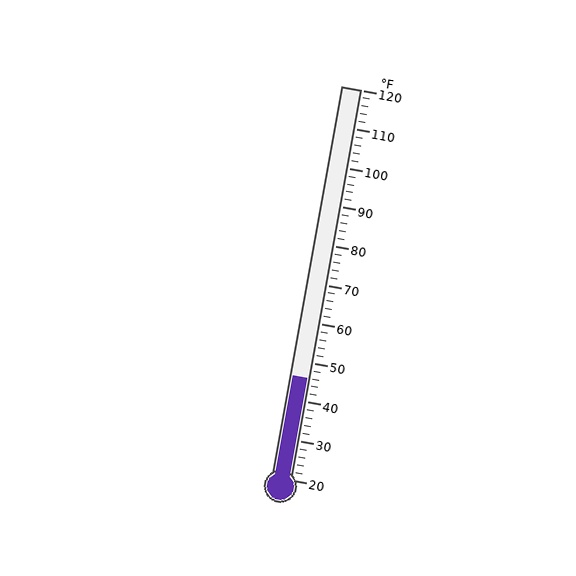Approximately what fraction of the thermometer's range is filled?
The thermometer is filled to approximately 25% of its range.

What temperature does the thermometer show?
The thermometer shows approximately 46°F.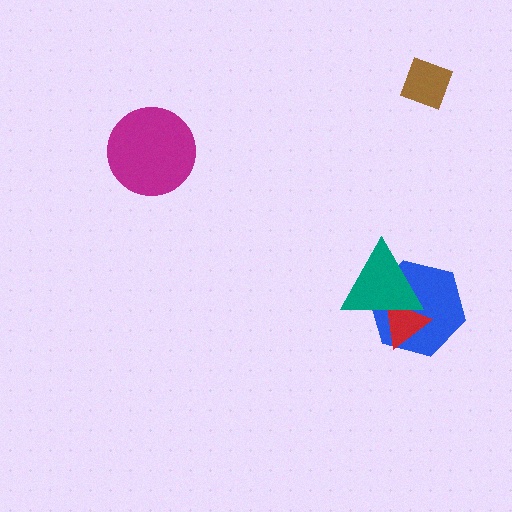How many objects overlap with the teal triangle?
2 objects overlap with the teal triangle.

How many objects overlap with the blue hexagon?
2 objects overlap with the blue hexagon.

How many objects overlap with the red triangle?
2 objects overlap with the red triangle.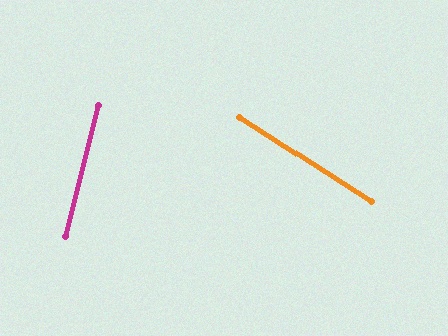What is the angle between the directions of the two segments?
Approximately 72 degrees.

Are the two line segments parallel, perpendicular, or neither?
Neither parallel nor perpendicular — they differ by about 72°.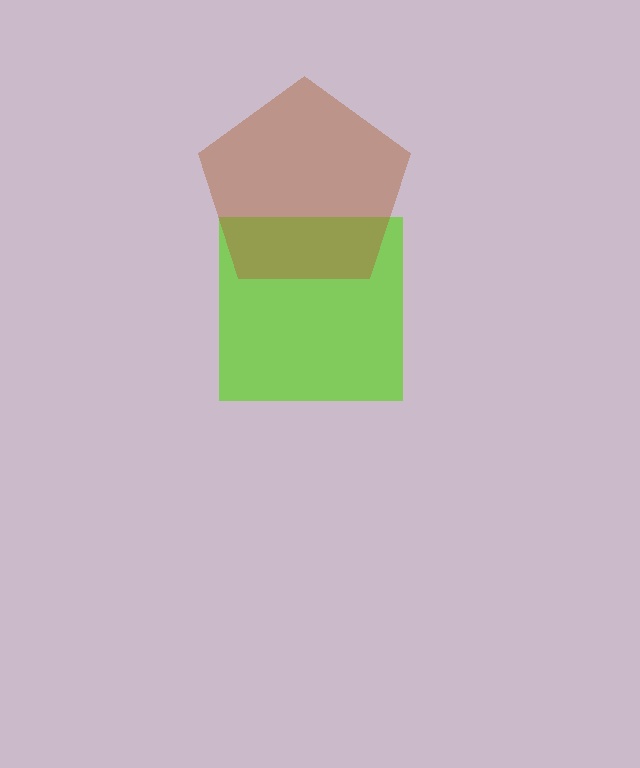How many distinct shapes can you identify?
There are 2 distinct shapes: a lime square, a brown pentagon.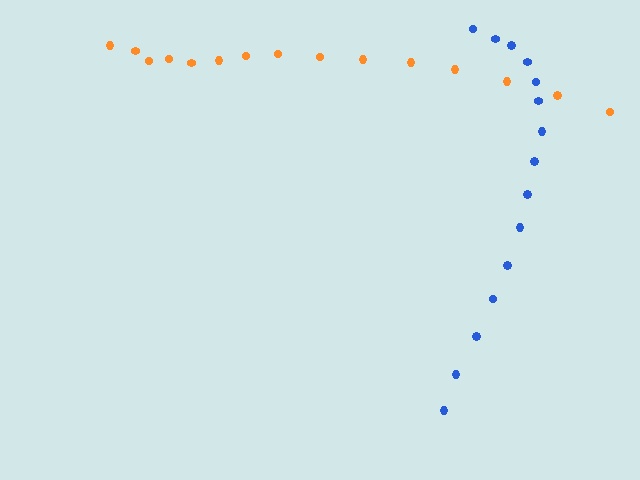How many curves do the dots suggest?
There are 2 distinct paths.